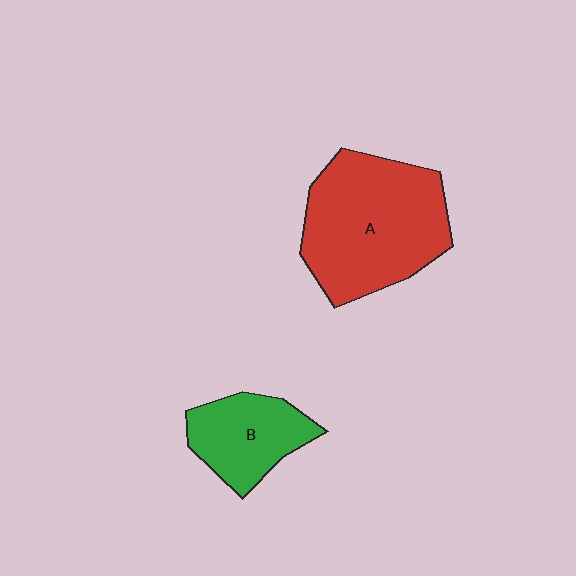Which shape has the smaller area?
Shape B (green).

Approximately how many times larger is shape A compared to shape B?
Approximately 2.0 times.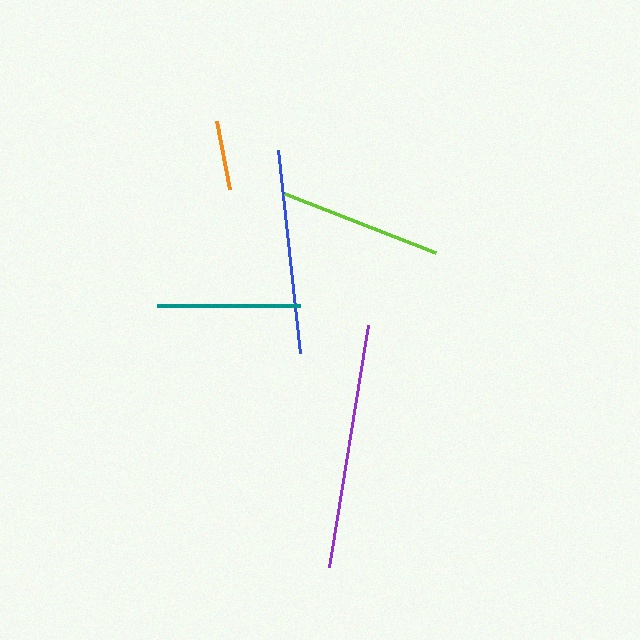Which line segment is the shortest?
The orange line is the shortest at approximately 69 pixels.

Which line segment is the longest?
The purple line is the longest at approximately 245 pixels.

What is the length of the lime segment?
The lime segment is approximately 163 pixels long.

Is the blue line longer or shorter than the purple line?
The purple line is longer than the blue line.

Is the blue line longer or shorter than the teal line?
The blue line is longer than the teal line.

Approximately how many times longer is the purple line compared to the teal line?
The purple line is approximately 1.7 times the length of the teal line.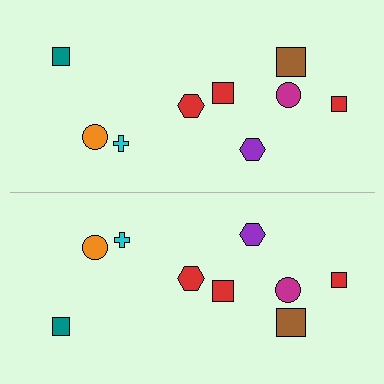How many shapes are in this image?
There are 18 shapes in this image.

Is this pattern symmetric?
Yes, this pattern has bilateral (reflection) symmetry.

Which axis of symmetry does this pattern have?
The pattern has a horizontal axis of symmetry running through the center of the image.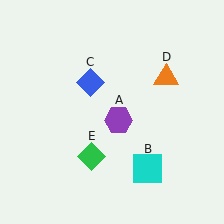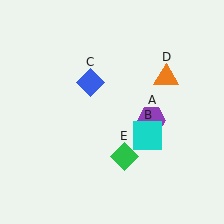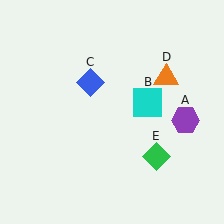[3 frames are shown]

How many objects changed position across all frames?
3 objects changed position: purple hexagon (object A), cyan square (object B), green diamond (object E).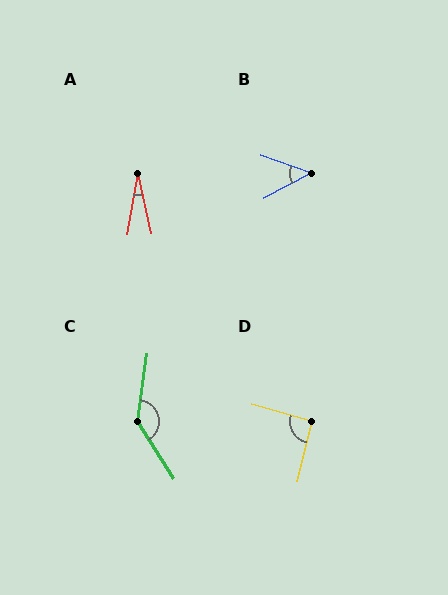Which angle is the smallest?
A, at approximately 22 degrees.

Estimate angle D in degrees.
Approximately 92 degrees.